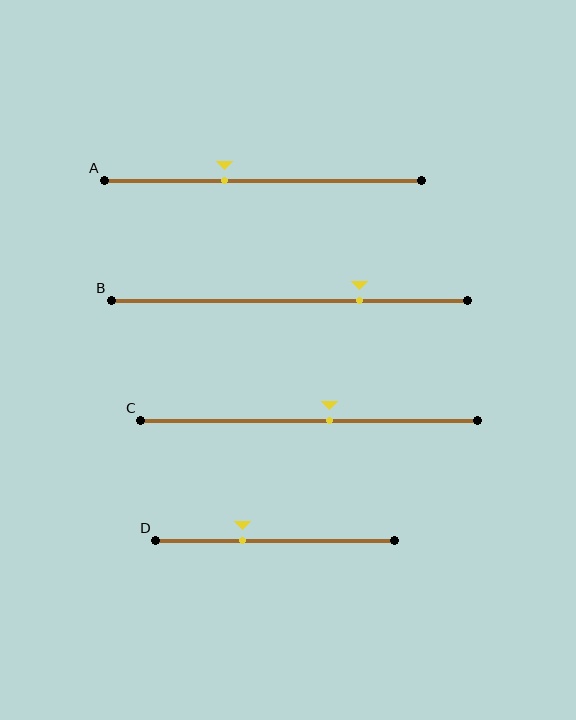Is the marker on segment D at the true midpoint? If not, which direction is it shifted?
No, the marker on segment D is shifted to the left by about 14% of the segment length.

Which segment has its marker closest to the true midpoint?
Segment C has its marker closest to the true midpoint.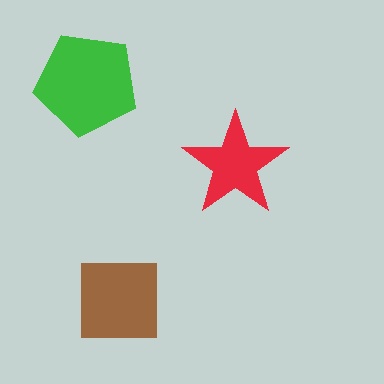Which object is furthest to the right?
The red star is rightmost.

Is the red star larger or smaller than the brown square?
Smaller.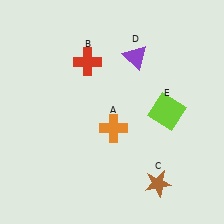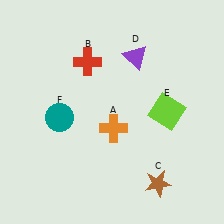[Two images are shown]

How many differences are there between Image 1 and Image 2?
There is 1 difference between the two images.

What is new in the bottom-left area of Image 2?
A teal circle (F) was added in the bottom-left area of Image 2.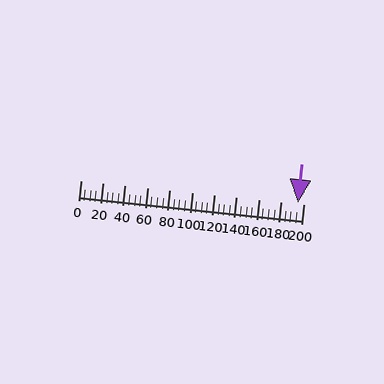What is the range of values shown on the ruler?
The ruler shows values from 0 to 200.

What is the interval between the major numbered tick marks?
The major tick marks are spaced 20 units apart.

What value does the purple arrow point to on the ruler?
The purple arrow points to approximately 195.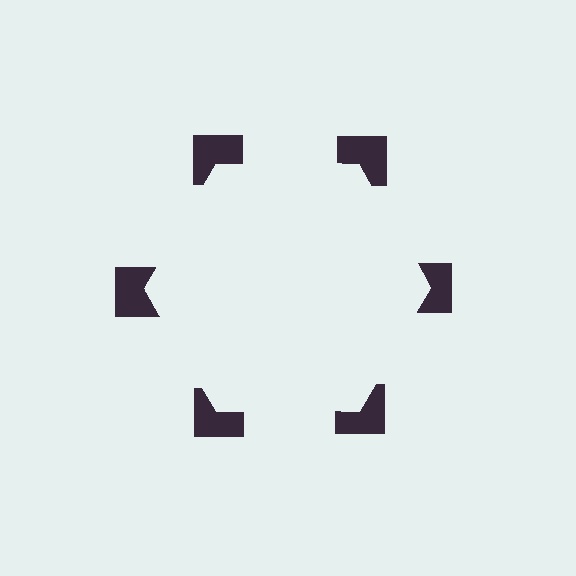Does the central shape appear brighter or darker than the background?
It typically appears slightly brighter than the background, even though no actual brightness change is drawn.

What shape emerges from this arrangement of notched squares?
An illusory hexagon — its edges are inferred from the aligned wedge cuts in the notched squares, not physically drawn.